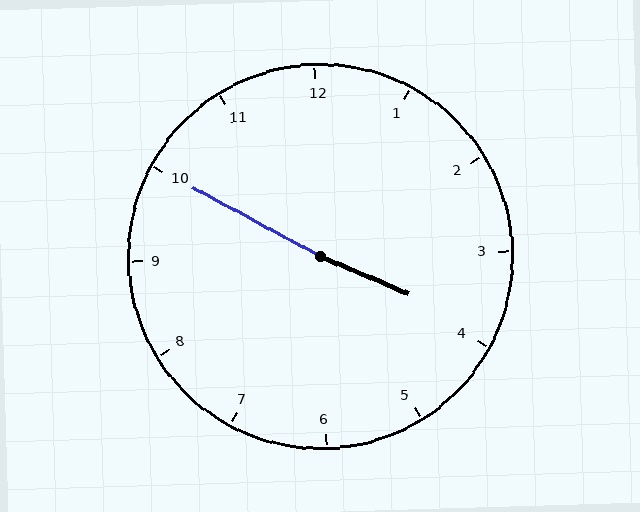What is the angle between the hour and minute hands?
Approximately 175 degrees.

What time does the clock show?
3:50.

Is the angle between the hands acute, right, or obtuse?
It is obtuse.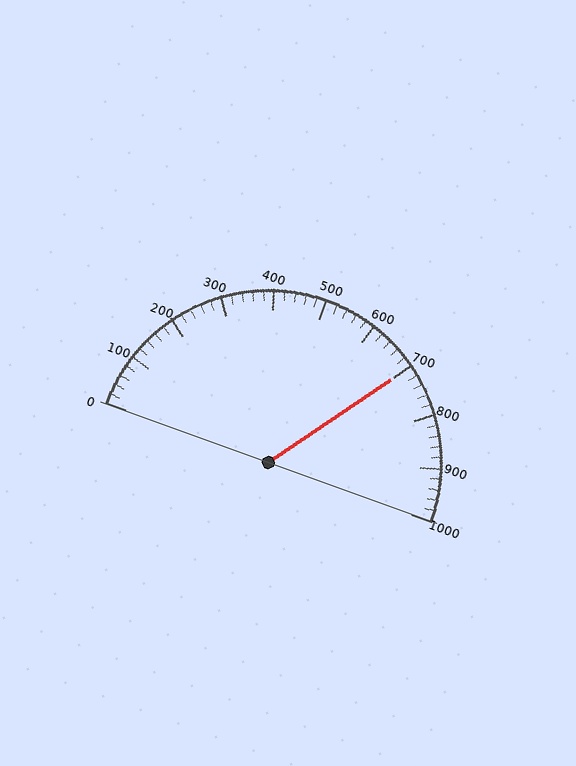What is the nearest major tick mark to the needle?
The nearest major tick mark is 700.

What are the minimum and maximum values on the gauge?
The gauge ranges from 0 to 1000.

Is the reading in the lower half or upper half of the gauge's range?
The reading is in the upper half of the range (0 to 1000).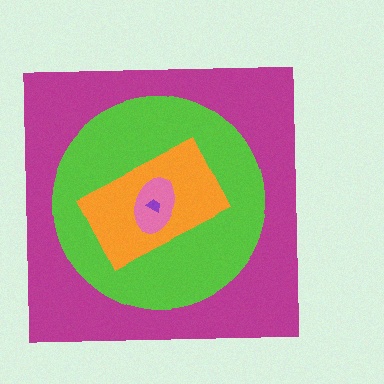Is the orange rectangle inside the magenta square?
Yes.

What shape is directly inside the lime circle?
The orange rectangle.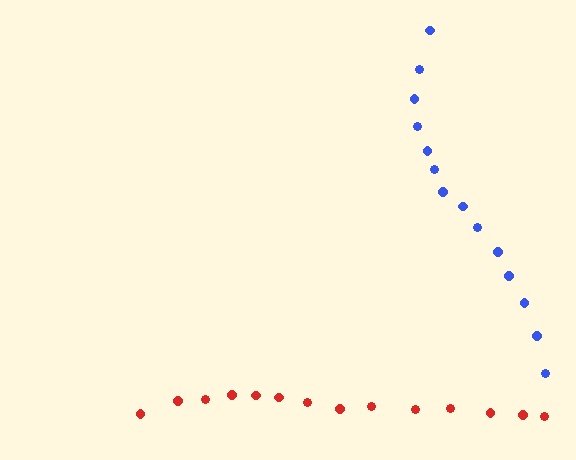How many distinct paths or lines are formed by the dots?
There are 2 distinct paths.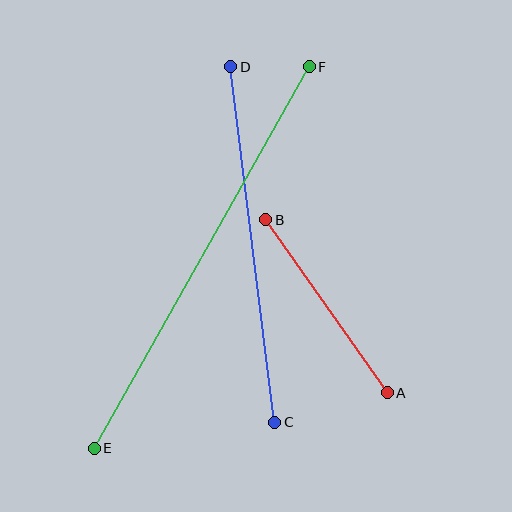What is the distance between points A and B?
The distance is approximately 212 pixels.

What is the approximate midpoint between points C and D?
The midpoint is at approximately (253, 245) pixels.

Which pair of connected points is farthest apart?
Points E and F are farthest apart.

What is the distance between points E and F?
The distance is approximately 438 pixels.